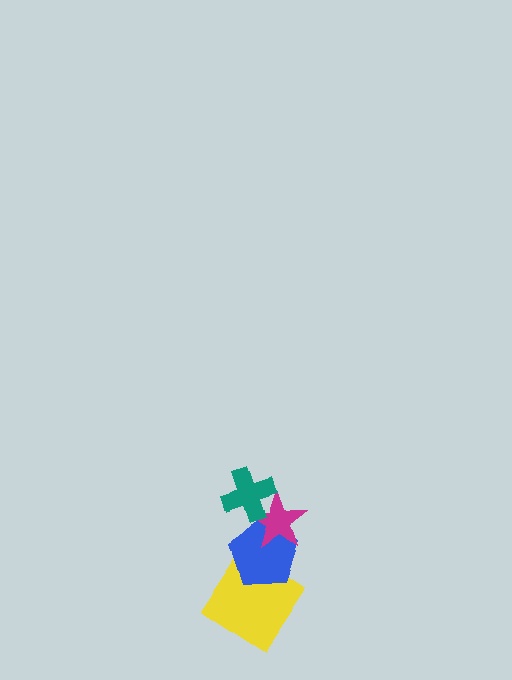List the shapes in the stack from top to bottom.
From top to bottom: the teal cross, the magenta star, the blue pentagon, the yellow diamond.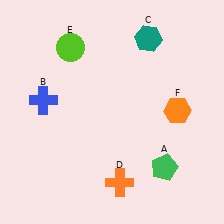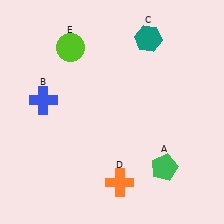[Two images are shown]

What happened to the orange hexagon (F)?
The orange hexagon (F) was removed in Image 2. It was in the top-right area of Image 1.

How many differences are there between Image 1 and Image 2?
There is 1 difference between the two images.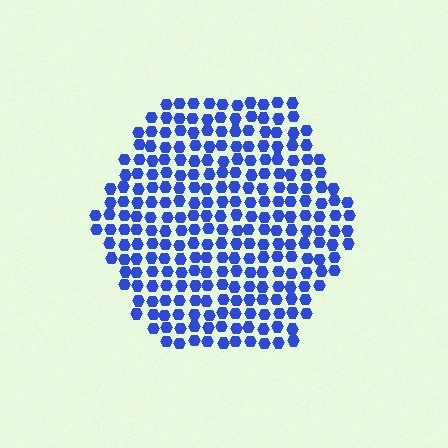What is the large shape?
The large shape is a hexagon.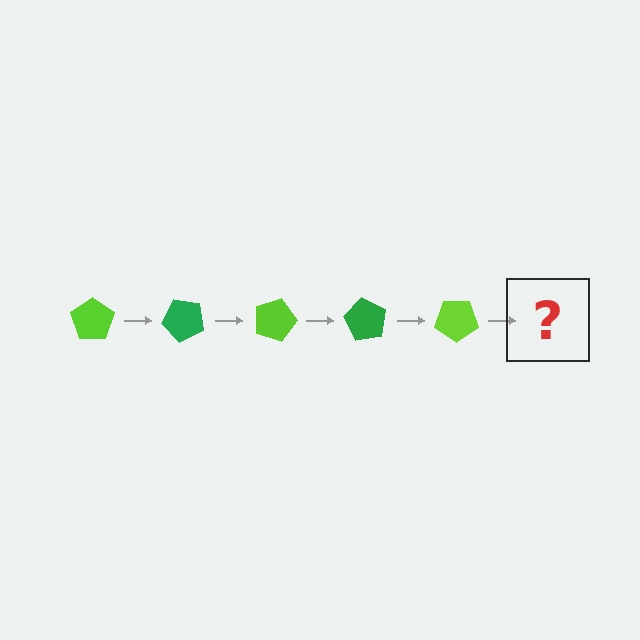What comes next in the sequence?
The next element should be a green pentagon, rotated 225 degrees from the start.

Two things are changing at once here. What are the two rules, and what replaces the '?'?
The two rules are that it rotates 45 degrees each step and the color cycles through lime and green. The '?' should be a green pentagon, rotated 225 degrees from the start.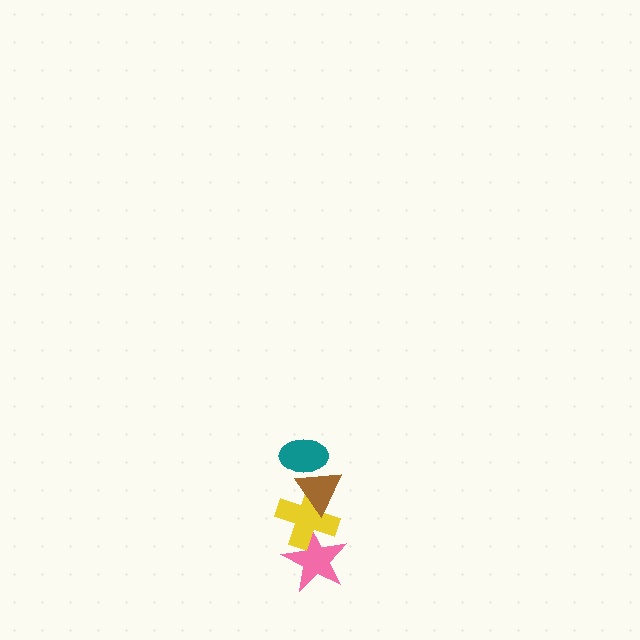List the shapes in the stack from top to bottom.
From top to bottom: the teal ellipse, the brown triangle, the yellow cross, the pink star.